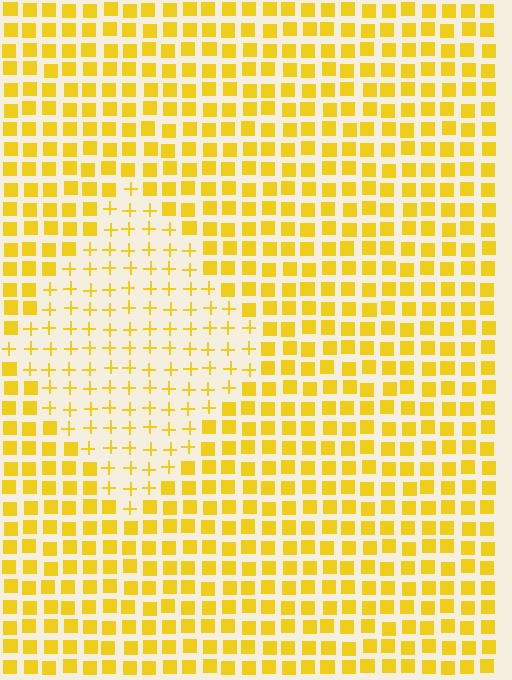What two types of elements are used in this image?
The image uses plus signs inside the diamond region and squares outside it.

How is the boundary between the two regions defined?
The boundary is defined by a change in element shape: plus signs inside vs. squares outside. All elements share the same color and spacing.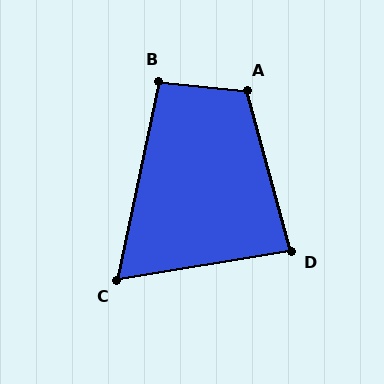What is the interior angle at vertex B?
Approximately 96 degrees (obtuse).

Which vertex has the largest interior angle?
A, at approximately 111 degrees.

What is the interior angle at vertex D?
Approximately 84 degrees (acute).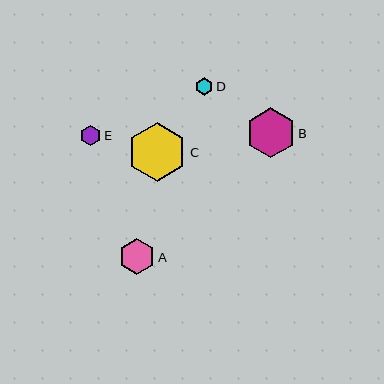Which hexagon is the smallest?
Hexagon D is the smallest with a size of approximately 17 pixels.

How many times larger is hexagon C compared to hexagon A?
Hexagon C is approximately 1.6 times the size of hexagon A.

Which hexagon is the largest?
Hexagon C is the largest with a size of approximately 59 pixels.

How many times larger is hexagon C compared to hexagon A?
Hexagon C is approximately 1.6 times the size of hexagon A.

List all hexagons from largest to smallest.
From largest to smallest: C, B, A, E, D.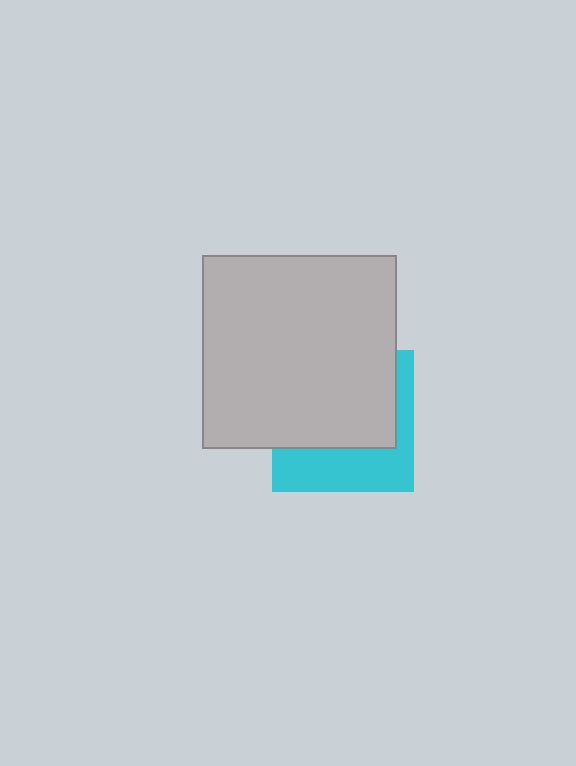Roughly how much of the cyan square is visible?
A small part of it is visible (roughly 38%).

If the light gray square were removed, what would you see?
You would see the complete cyan square.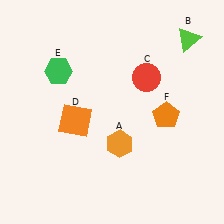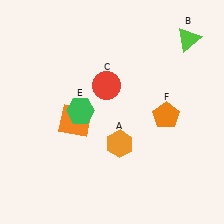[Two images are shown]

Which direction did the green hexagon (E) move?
The green hexagon (E) moved down.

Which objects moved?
The objects that moved are: the red circle (C), the green hexagon (E).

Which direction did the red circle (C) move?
The red circle (C) moved left.